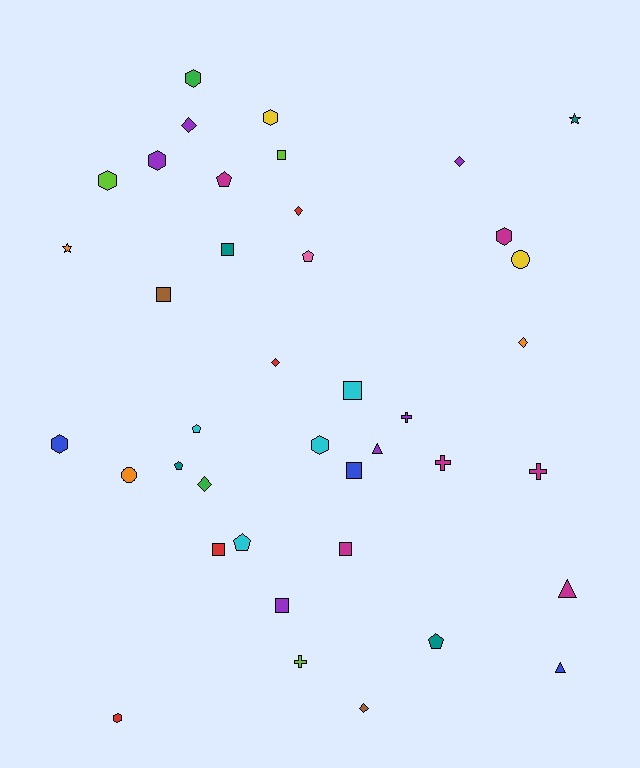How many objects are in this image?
There are 40 objects.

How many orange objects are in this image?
There are 3 orange objects.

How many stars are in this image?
There are 2 stars.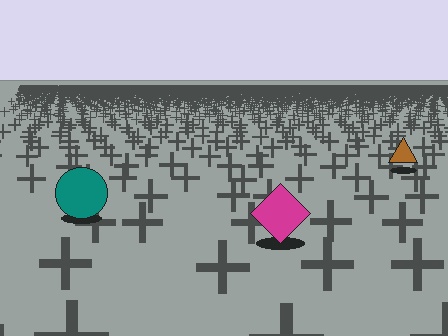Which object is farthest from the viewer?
The brown triangle is farthest from the viewer. It appears smaller and the ground texture around it is denser.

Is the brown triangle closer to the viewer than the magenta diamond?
No. The magenta diamond is closer — you can tell from the texture gradient: the ground texture is coarser near it.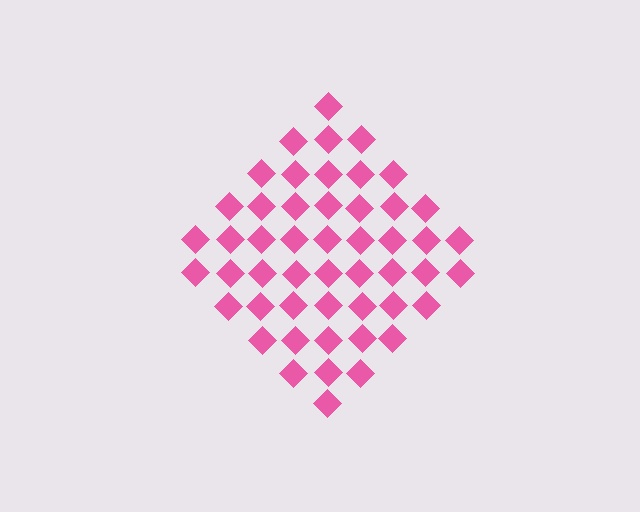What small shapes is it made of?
It is made of small diamonds.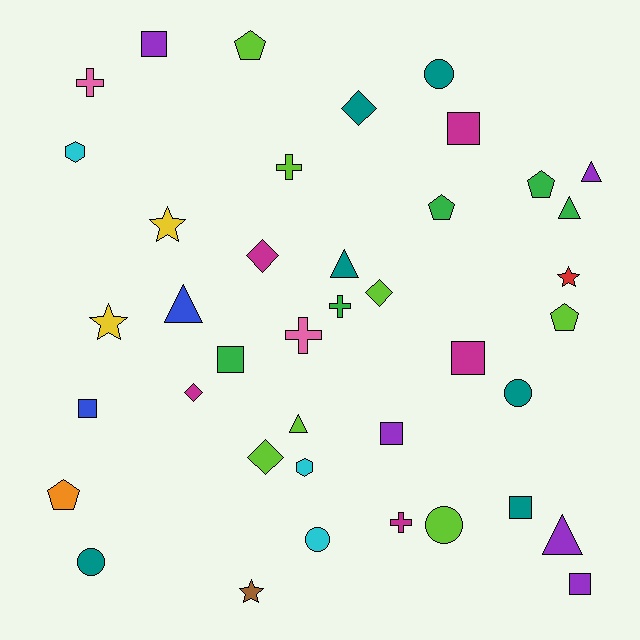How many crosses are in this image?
There are 5 crosses.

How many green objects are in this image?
There are 5 green objects.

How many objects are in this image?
There are 40 objects.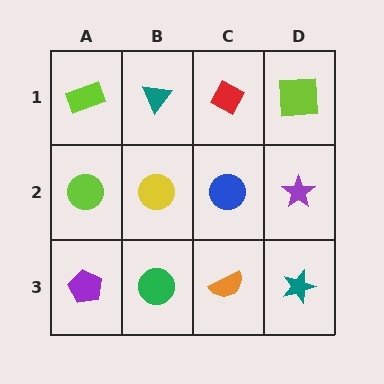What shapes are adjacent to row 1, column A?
A lime circle (row 2, column A), a teal triangle (row 1, column B).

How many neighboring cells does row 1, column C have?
3.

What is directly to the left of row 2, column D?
A blue circle.